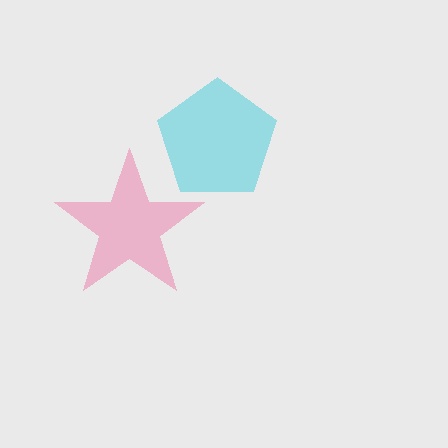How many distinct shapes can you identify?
There are 2 distinct shapes: a pink star, a cyan pentagon.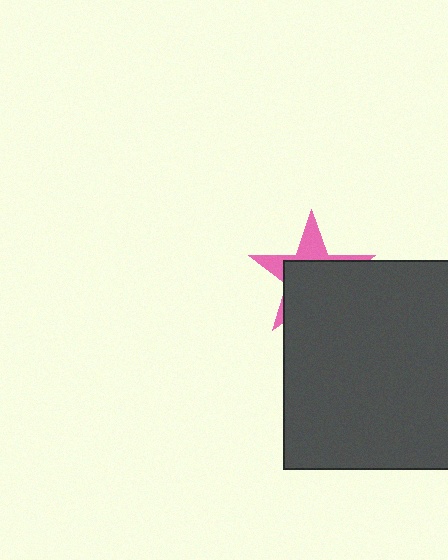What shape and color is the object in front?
The object in front is a dark gray square.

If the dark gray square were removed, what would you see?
You would see the complete pink star.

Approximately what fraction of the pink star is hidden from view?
Roughly 67% of the pink star is hidden behind the dark gray square.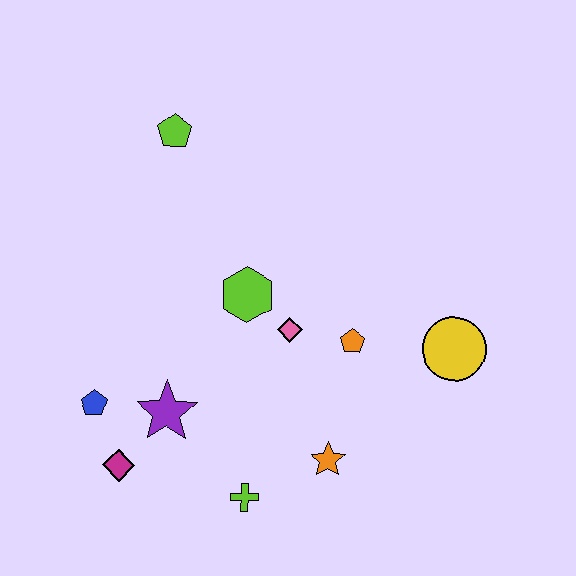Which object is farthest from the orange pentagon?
The lime pentagon is farthest from the orange pentagon.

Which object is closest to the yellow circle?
The orange pentagon is closest to the yellow circle.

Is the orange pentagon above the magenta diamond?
Yes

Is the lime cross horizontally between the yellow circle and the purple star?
Yes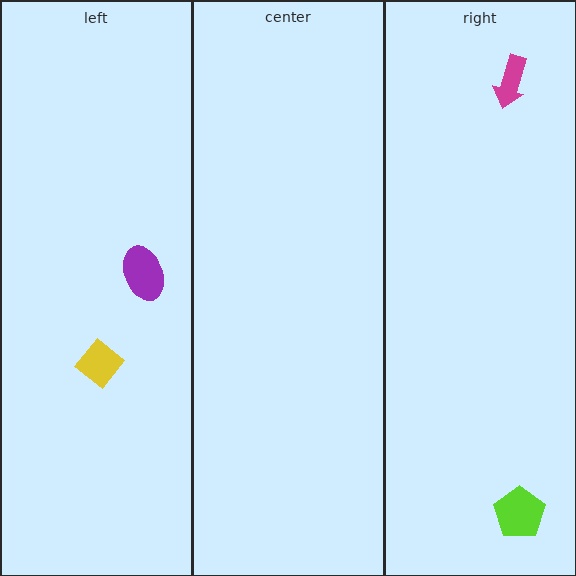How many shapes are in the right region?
2.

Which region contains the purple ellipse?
The left region.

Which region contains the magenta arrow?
The right region.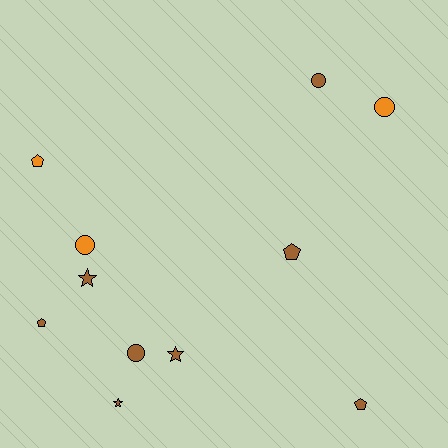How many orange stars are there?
There are no orange stars.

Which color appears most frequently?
Brown, with 8 objects.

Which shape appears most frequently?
Pentagon, with 4 objects.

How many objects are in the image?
There are 11 objects.